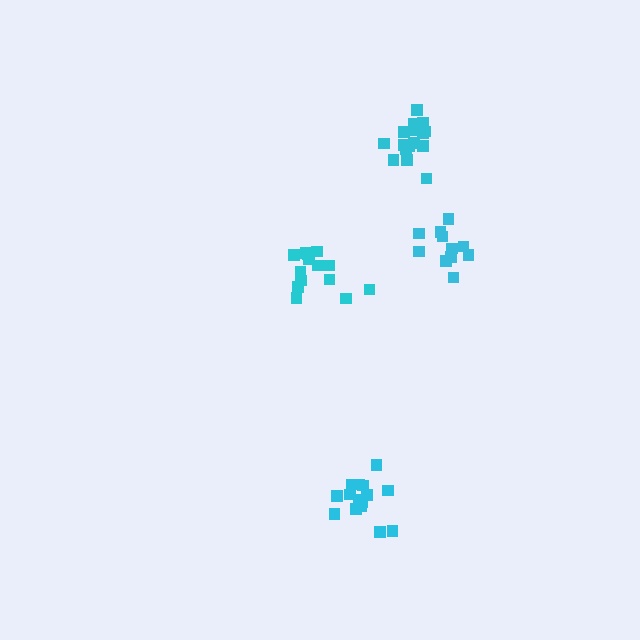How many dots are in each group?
Group 1: 12 dots, Group 2: 14 dots, Group 3: 17 dots, Group 4: 15 dots (58 total).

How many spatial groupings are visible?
There are 4 spatial groupings.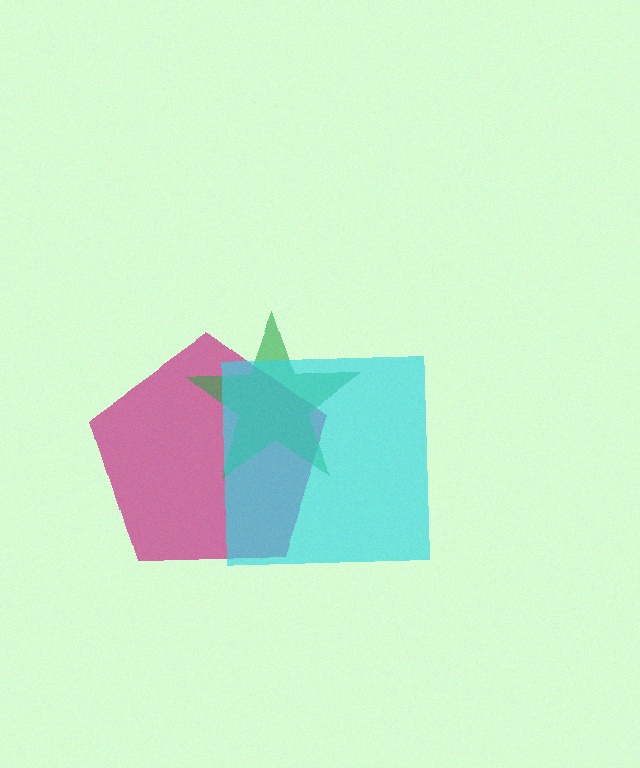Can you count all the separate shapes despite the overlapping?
Yes, there are 3 separate shapes.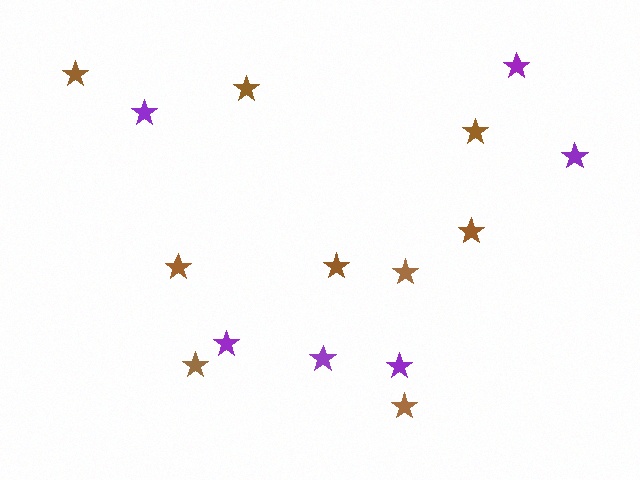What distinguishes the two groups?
There are 2 groups: one group of brown stars (9) and one group of purple stars (6).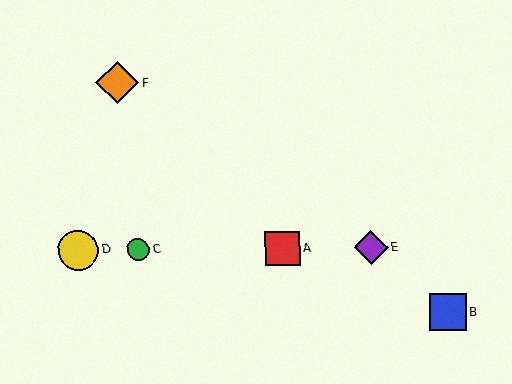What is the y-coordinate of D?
Object D is at y≈250.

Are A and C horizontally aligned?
Yes, both are at y≈248.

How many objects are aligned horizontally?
4 objects (A, C, D, E) are aligned horizontally.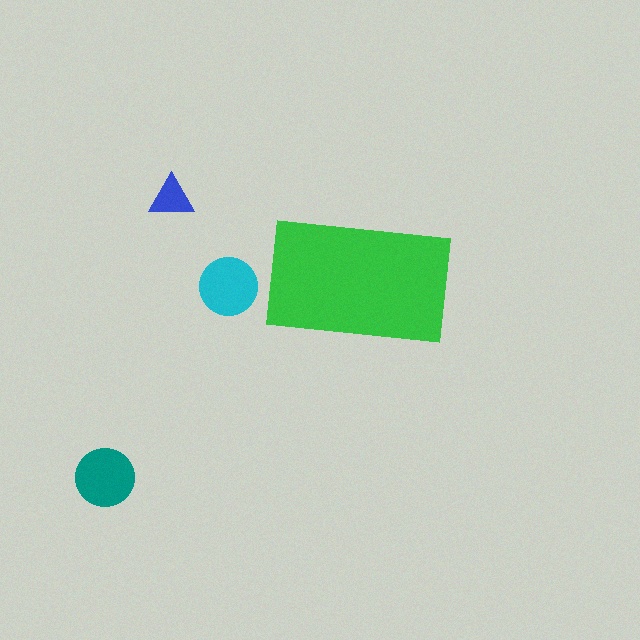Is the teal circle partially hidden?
No, the teal circle is fully visible.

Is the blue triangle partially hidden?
No, the blue triangle is fully visible.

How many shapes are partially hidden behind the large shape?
0 shapes are partially hidden.